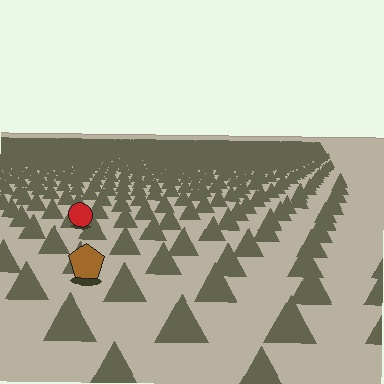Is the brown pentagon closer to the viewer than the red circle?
Yes. The brown pentagon is closer — you can tell from the texture gradient: the ground texture is coarser near it.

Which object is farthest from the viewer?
The red circle is farthest from the viewer. It appears smaller and the ground texture around it is denser.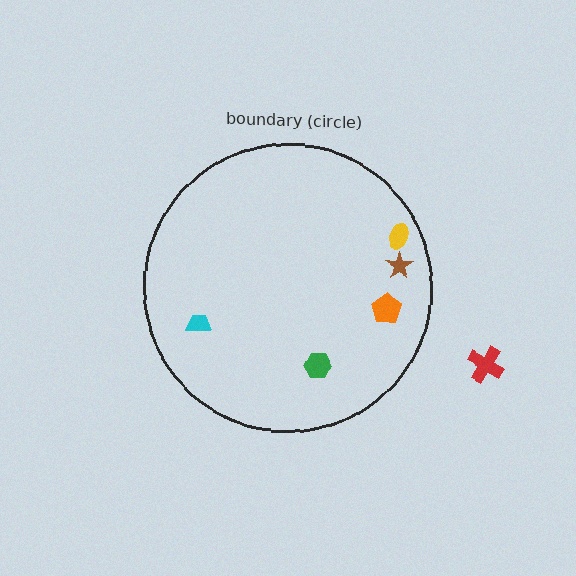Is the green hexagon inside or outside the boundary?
Inside.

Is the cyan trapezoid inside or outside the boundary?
Inside.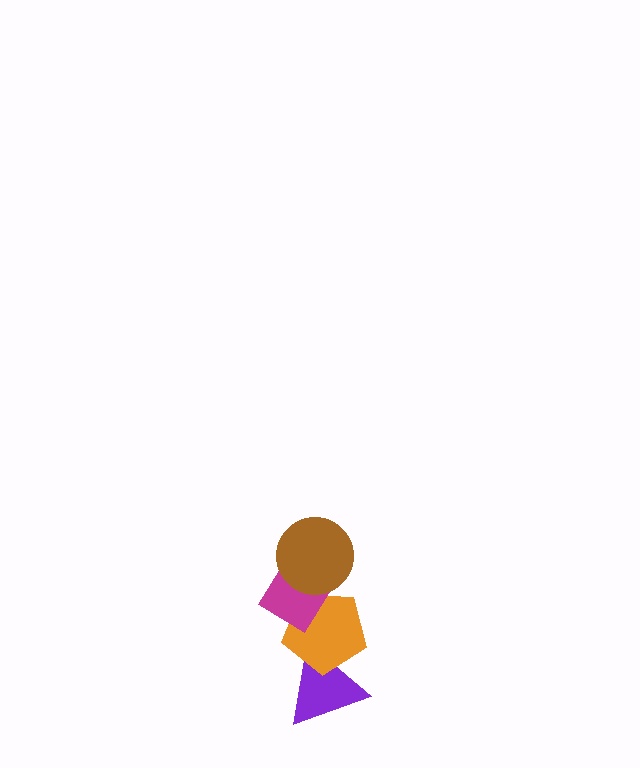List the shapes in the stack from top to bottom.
From top to bottom: the brown circle, the magenta rectangle, the orange pentagon, the purple triangle.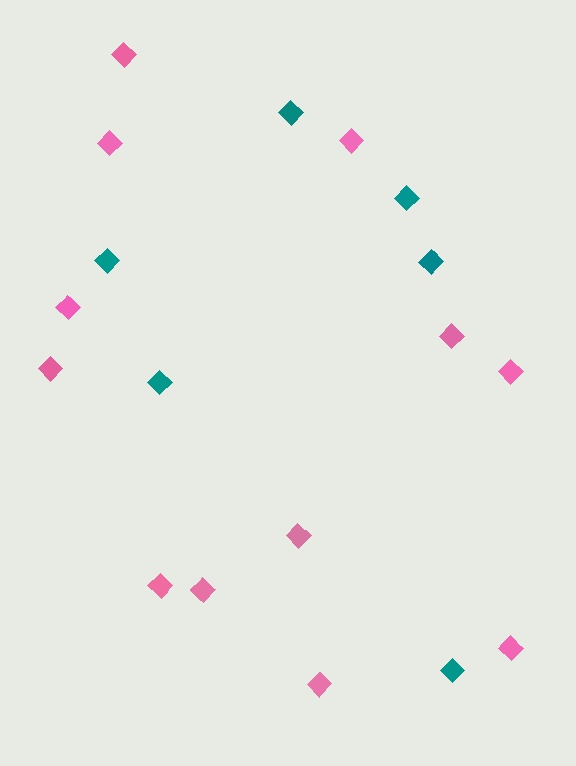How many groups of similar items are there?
There are 2 groups: one group of teal diamonds (6) and one group of pink diamonds (12).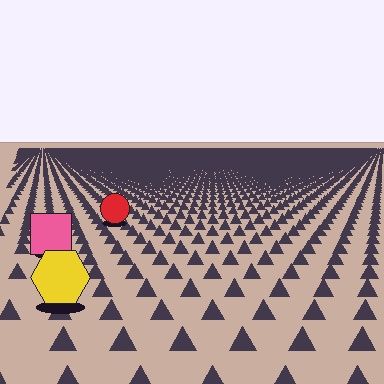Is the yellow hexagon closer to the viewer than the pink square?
Yes. The yellow hexagon is closer — you can tell from the texture gradient: the ground texture is coarser near it.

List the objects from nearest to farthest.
From nearest to farthest: the yellow hexagon, the pink square, the red circle.